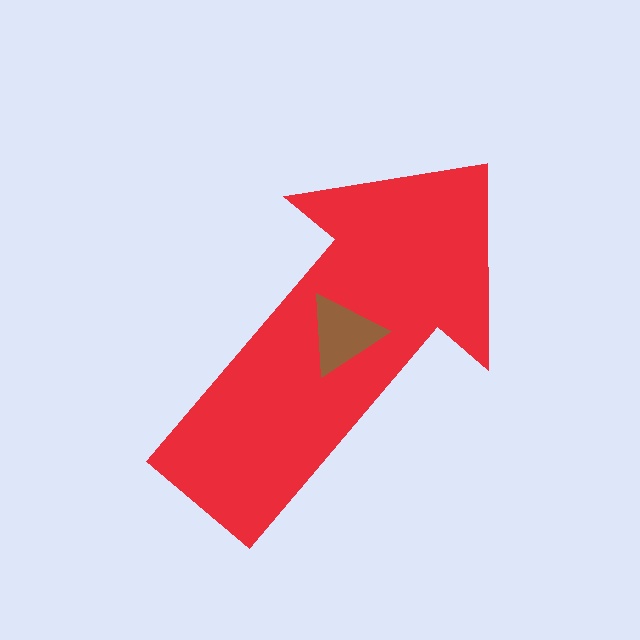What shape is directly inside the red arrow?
The brown triangle.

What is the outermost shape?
The red arrow.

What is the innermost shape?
The brown triangle.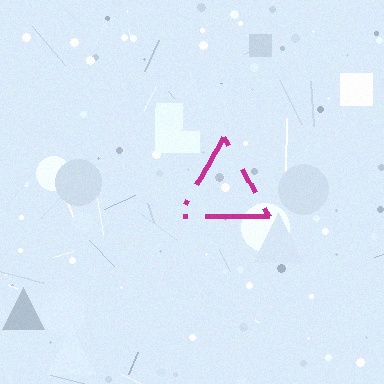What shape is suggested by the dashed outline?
The dashed outline suggests a triangle.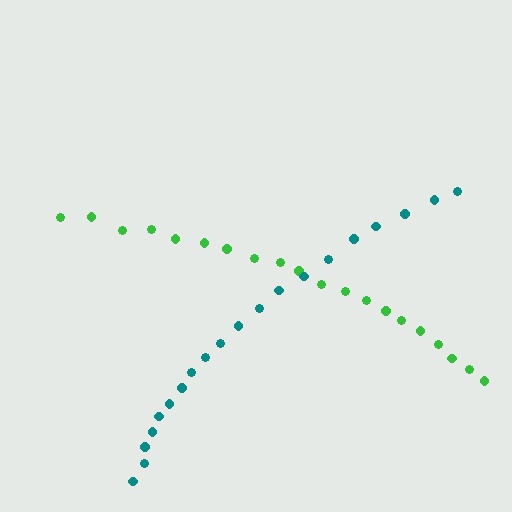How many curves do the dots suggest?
There are 2 distinct paths.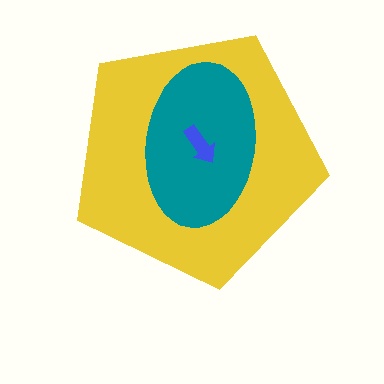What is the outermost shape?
The yellow pentagon.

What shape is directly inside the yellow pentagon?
The teal ellipse.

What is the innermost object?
The blue arrow.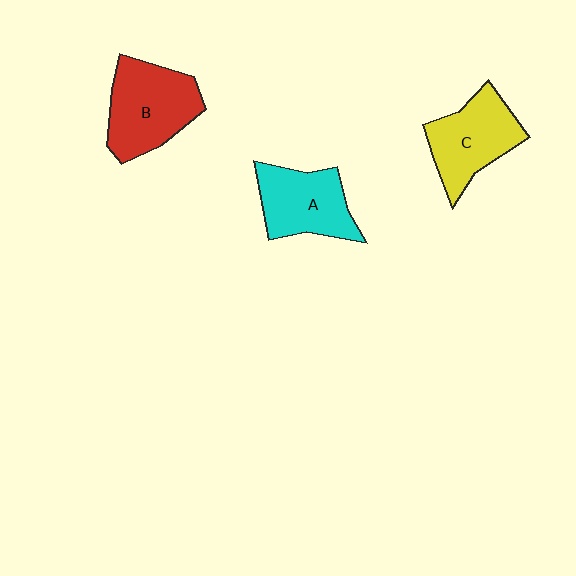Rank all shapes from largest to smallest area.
From largest to smallest: B (red), C (yellow), A (cyan).